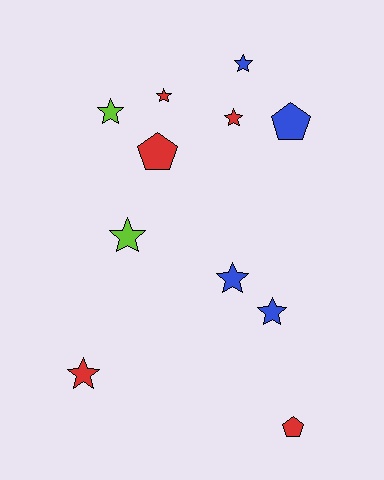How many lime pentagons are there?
There are no lime pentagons.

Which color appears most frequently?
Red, with 5 objects.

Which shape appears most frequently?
Star, with 8 objects.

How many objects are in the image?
There are 11 objects.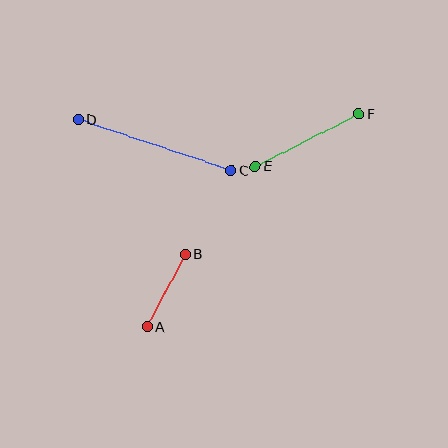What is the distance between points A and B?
The distance is approximately 82 pixels.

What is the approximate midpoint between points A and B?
The midpoint is at approximately (166, 291) pixels.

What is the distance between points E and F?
The distance is approximately 116 pixels.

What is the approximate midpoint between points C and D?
The midpoint is at approximately (154, 145) pixels.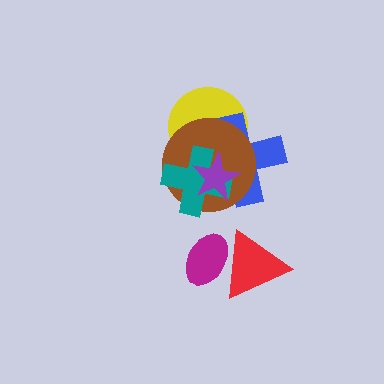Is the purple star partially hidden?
No, no other shape covers it.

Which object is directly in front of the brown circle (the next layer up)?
The teal cross is directly in front of the brown circle.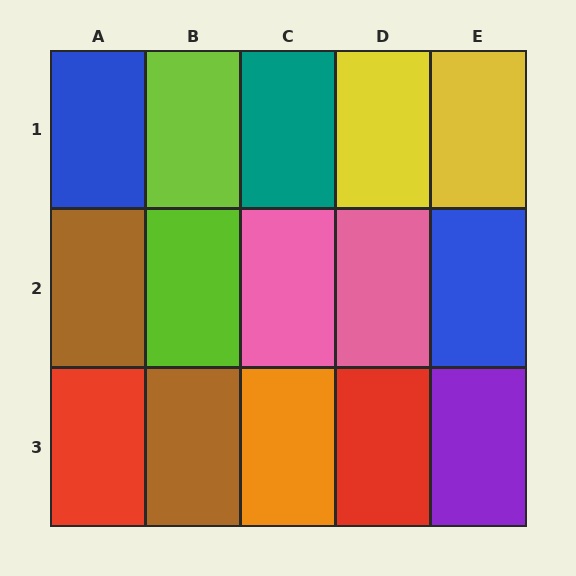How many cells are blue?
2 cells are blue.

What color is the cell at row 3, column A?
Red.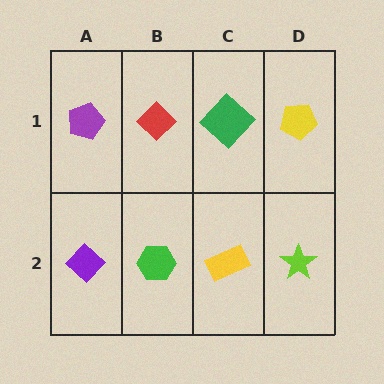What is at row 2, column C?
A yellow rectangle.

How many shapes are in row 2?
4 shapes.